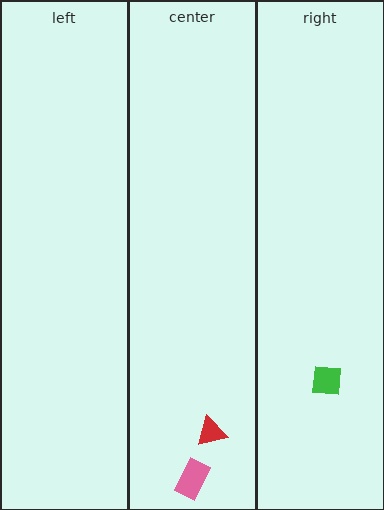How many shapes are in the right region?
1.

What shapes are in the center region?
The red triangle, the pink rectangle.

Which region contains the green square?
The right region.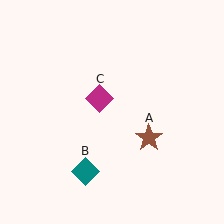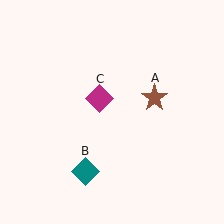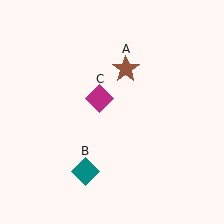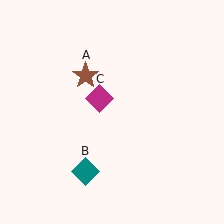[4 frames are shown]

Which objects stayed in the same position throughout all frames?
Teal diamond (object B) and magenta diamond (object C) remained stationary.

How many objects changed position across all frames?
1 object changed position: brown star (object A).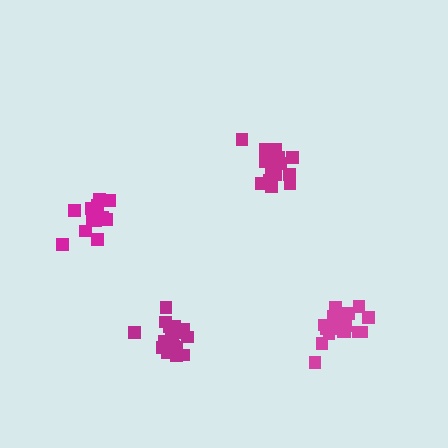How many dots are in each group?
Group 1: 15 dots, Group 2: 18 dots, Group 3: 19 dots, Group 4: 16 dots (68 total).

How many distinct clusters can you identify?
There are 4 distinct clusters.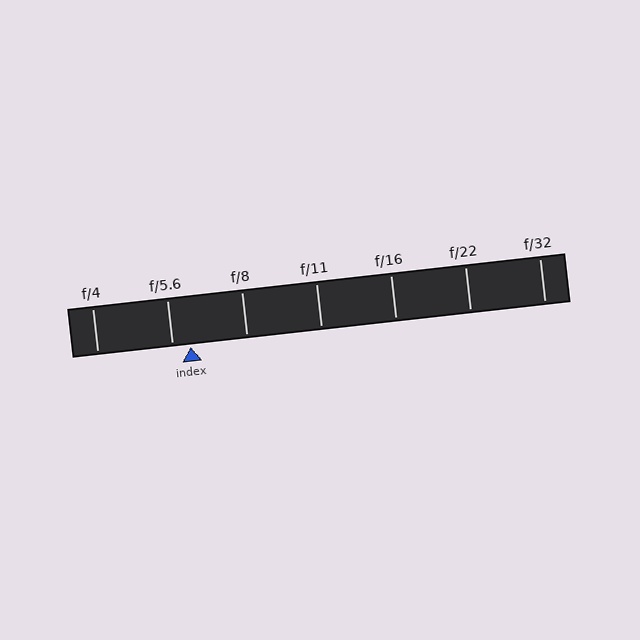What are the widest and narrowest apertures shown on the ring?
The widest aperture shown is f/4 and the narrowest is f/32.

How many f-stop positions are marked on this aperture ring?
There are 7 f-stop positions marked.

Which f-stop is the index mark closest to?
The index mark is closest to f/5.6.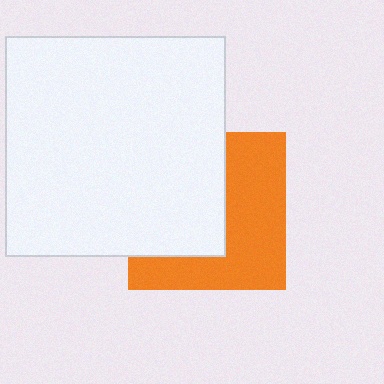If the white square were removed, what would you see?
You would see the complete orange square.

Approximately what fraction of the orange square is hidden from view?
Roughly 49% of the orange square is hidden behind the white square.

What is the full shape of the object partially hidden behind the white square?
The partially hidden object is an orange square.